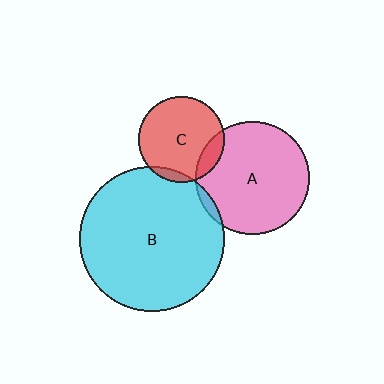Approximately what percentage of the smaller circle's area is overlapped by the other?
Approximately 15%.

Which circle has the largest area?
Circle B (cyan).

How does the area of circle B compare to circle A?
Approximately 1.6 times.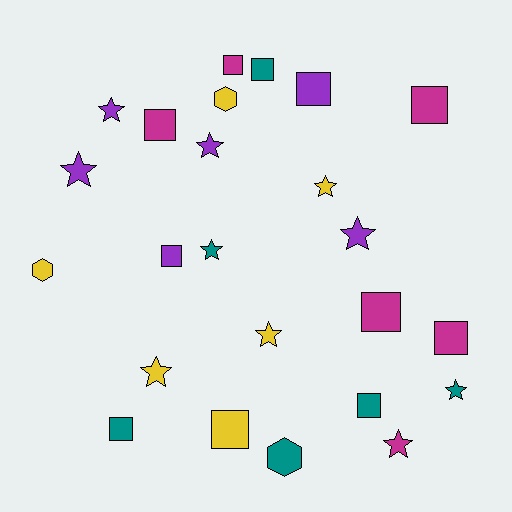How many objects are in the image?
There are 24 objects.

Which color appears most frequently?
Magenta, with 6 objects.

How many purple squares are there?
There are 2 purple squares.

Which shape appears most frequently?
Square, with 11 objects.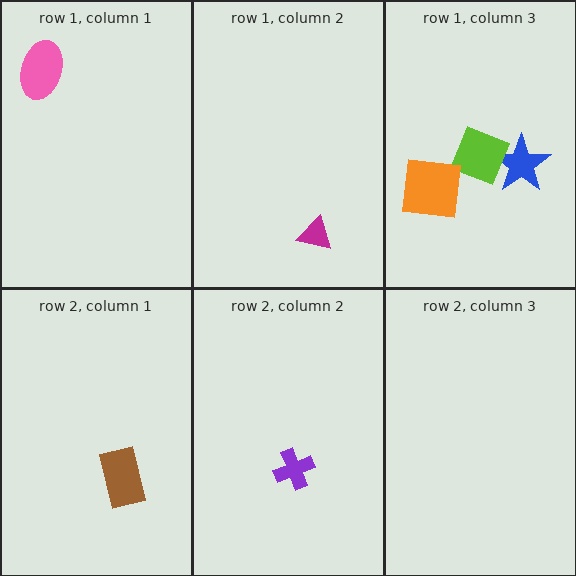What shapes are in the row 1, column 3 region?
The blue star, the lime diamond, the orange square.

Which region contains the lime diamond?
The row 1, column 3 region.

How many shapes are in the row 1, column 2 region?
1.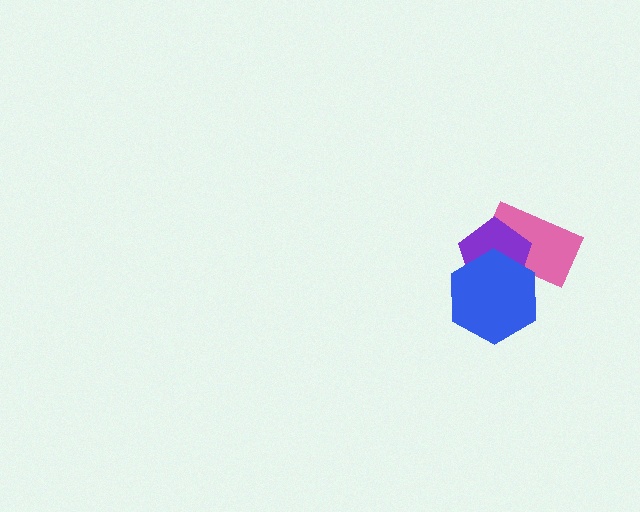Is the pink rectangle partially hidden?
Yes, it is partially covered by another shape.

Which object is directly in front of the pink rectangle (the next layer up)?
The purple pentagon is directly in front of the pink rectangle.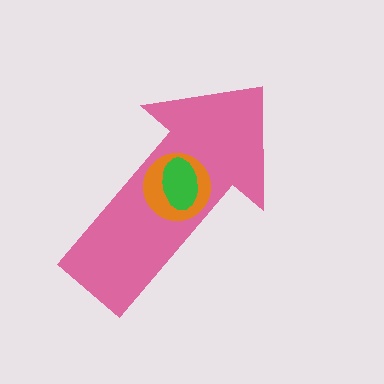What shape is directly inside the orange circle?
The green ellipse.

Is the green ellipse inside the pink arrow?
Yes.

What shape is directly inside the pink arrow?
The orange circle.